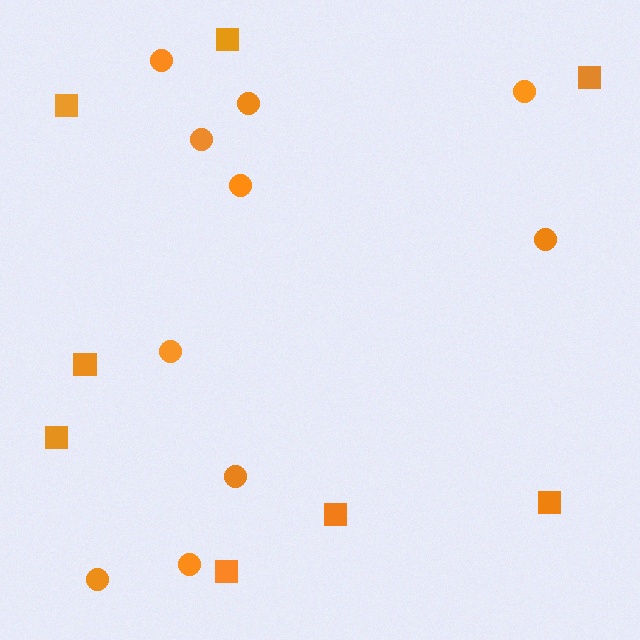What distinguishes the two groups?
There are 2 groups: one group of circles (10) and one group of squares (8).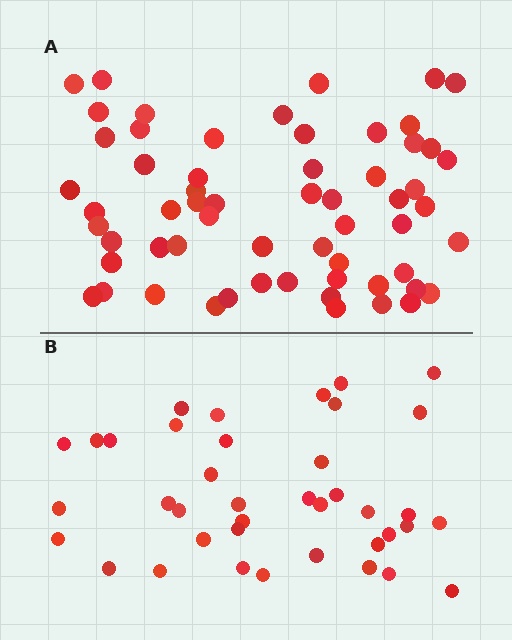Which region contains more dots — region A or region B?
Region A (the top region) has more dots.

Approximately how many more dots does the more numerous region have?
Region A has approximately 20 more dots than region B.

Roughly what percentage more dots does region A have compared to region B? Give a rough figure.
About 55% more.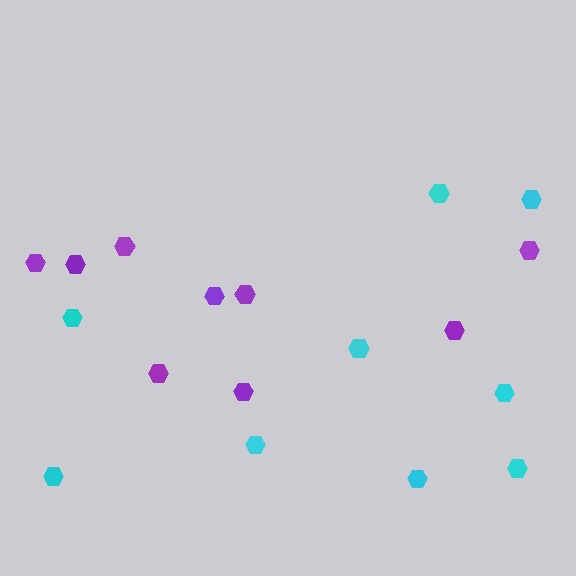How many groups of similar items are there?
There are 2 groups: one group of purple hexagons (9) and one group of cyan hexagons (9).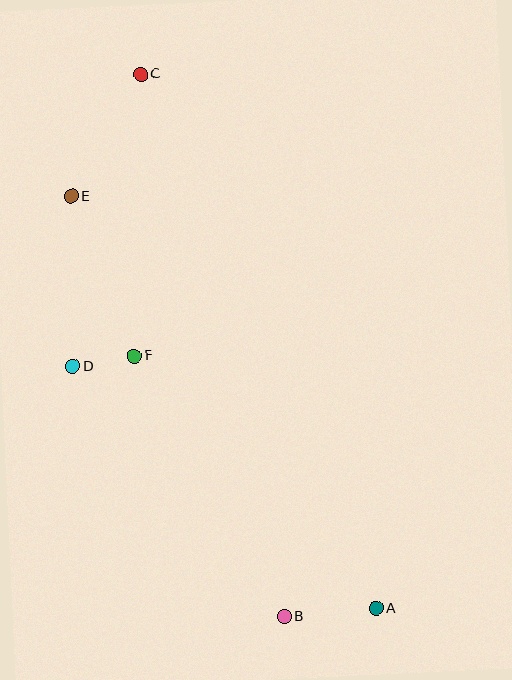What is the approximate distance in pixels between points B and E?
The distance between B and E is approximately 471 pixels.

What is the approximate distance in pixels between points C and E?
The distance between C and E is approximately 140 pixels.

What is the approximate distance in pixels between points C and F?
The distance between C and F is approximately 282 pixels.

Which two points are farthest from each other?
Points A and C are farthest from each other.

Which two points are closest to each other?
Points D and F are closest to each other.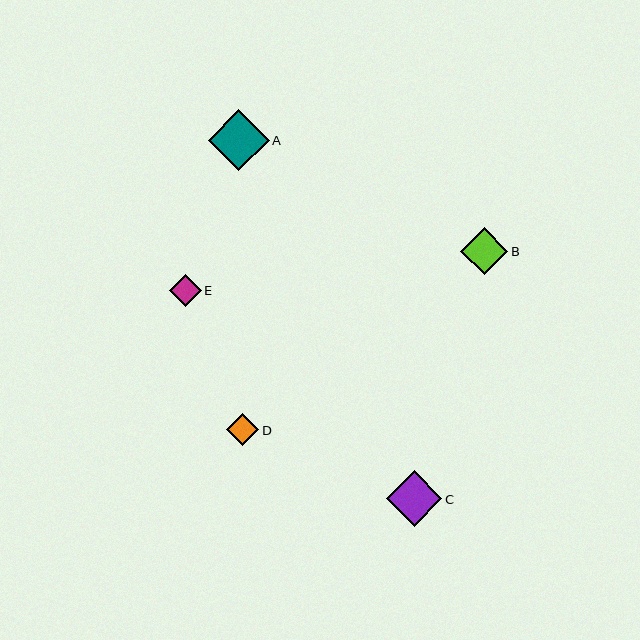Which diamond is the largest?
Diamond A is the largest with a size of approximately 61 pixels.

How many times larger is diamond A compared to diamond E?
Diamond A is approximately 1.9 times the size of diamond E.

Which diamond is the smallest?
Diamond E is the smallest with a size of approximately 32 pixels.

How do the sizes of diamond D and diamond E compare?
Diamond D and diamond E are approximately the same size.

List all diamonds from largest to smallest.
From largest to smallest: A, C, B, D, E.